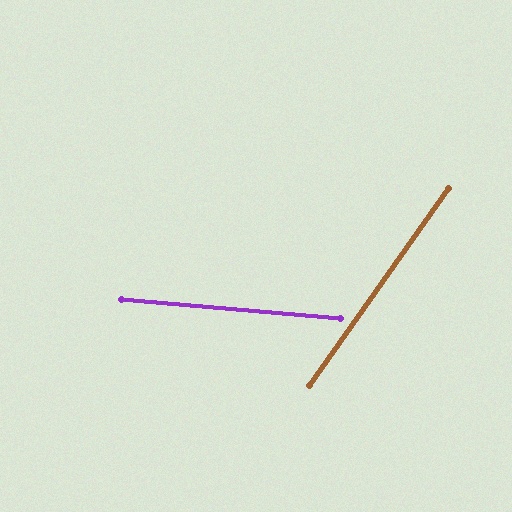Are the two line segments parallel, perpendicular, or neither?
Neither parallel nor perpendicular — they differ by about 60°.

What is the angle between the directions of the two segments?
Approximately 60 degrees.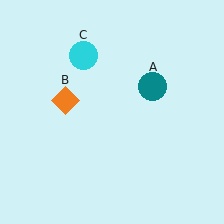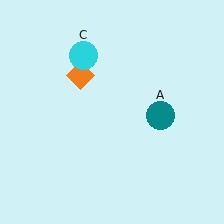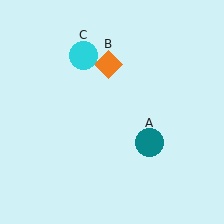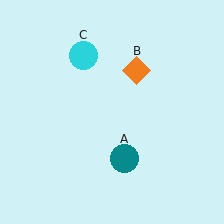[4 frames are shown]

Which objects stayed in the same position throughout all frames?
Cyan circle (object C) remained stationary.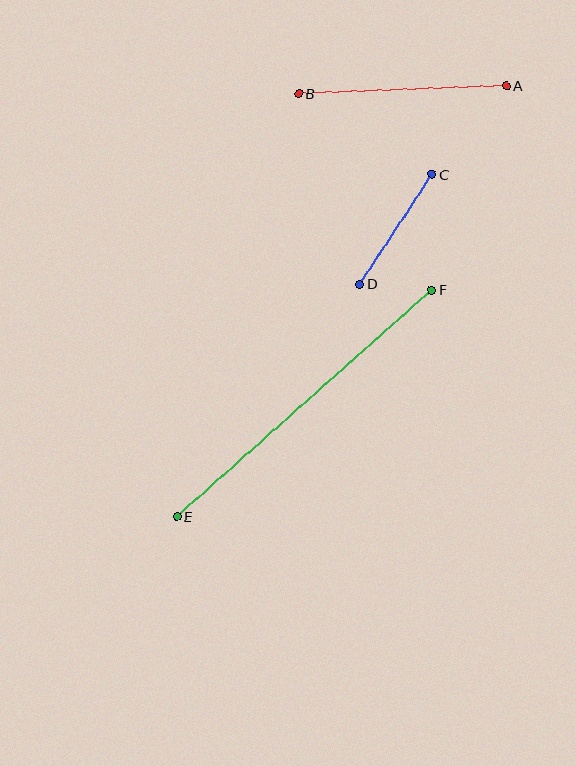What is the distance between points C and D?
The distance is approximately 132 pixels.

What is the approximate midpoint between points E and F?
The midpoint is at approximately (304, 403) pixels.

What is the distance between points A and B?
The distance is approximately 208 pixels.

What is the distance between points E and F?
The distance is approximately 341 pixels.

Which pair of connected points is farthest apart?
Points E and F are farthest apart.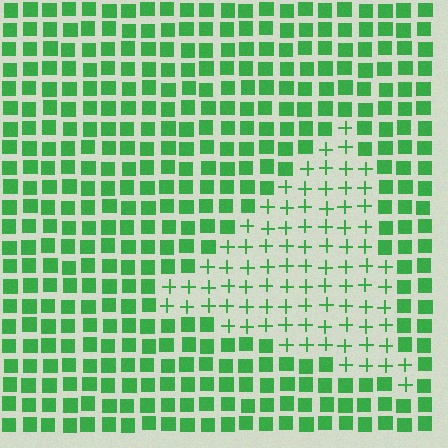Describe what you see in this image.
The image is filled with small green elements arranged in a uniform grid. A triangle-shaped region contains plus signs, while the surrounding area contains squares. The boundary is defined purely by the change in element shape.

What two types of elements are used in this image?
The image uses plus signs inside the triangle region and squares outside it.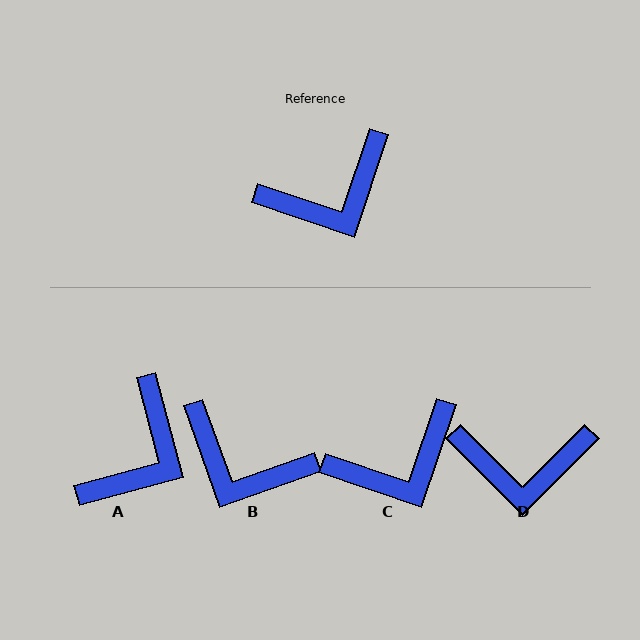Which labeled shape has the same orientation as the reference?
C.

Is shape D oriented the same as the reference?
No, it is off by about 26 degrees.